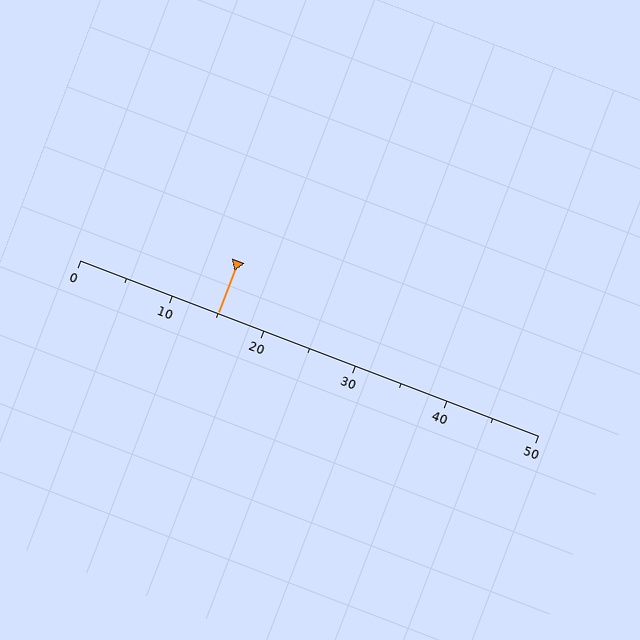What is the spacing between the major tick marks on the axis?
The major ticks are spaced 10 apart.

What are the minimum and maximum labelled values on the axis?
The axis runs from 0 to 50.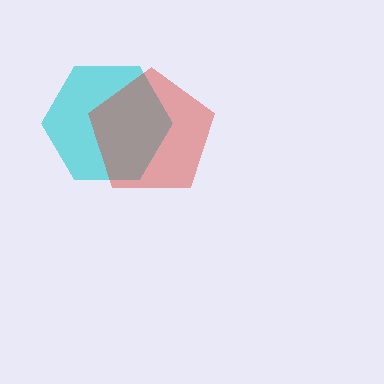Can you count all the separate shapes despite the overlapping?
Yes, there are 2 separate shapes.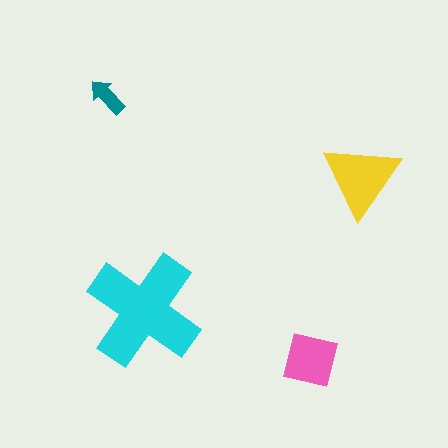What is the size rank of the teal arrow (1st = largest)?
4th.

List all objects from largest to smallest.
The cyan cross, the yellow triangle, the pink square, the teal arrow.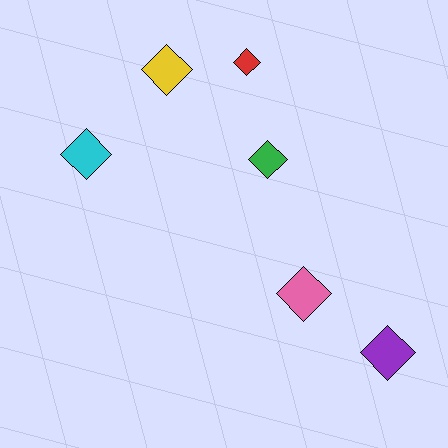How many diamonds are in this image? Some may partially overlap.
There are 6 diamonds.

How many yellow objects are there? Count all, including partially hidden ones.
There is 1 yellow object.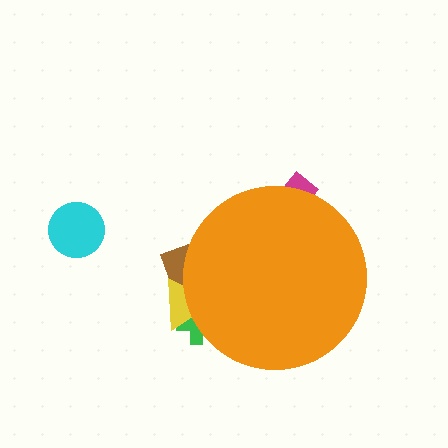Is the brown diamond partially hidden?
Yes, the brown diamond is partially hidden behind the orange circle.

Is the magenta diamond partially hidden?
Yes, the magenta diamond is partially hidden behind the orange circle.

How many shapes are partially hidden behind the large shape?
4 shapes are partially hidden.